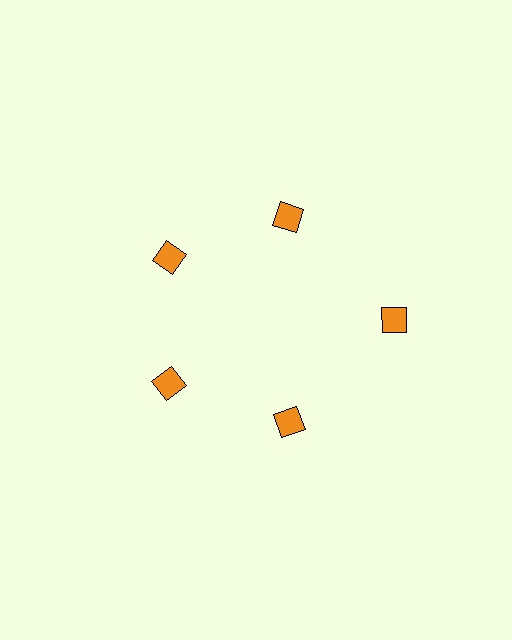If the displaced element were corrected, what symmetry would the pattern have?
It would have 5-fold rotational symmetry — the pattern would map onto itself every 72 degrees.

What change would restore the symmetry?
The symmetry would be restored by moving it inward, back onto the ring so that all 5 diamonds sit at equal angles and equal distance from the center.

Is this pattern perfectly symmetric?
No. The 5 orange diamonds are arranged in a ring, but one element near the 3 o'clock position is pushed outward from the center, breaking the 5-fold rotational symmetry.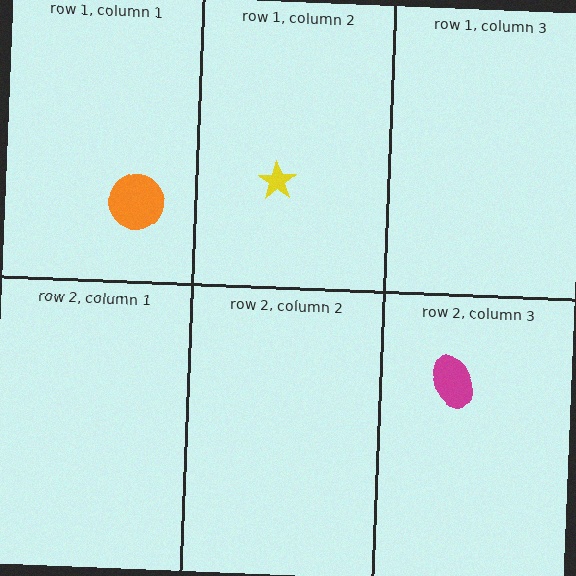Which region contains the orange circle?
The row 1, column 1 region.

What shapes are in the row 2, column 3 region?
The magenta ellipse.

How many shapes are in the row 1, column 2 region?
1.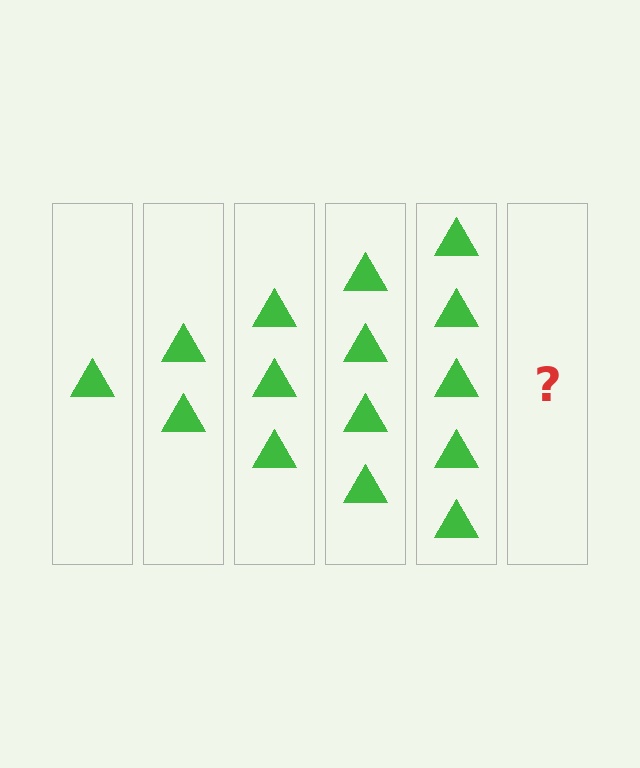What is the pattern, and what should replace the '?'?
The pattern is that each step adds one more triangle. The '?' should be 6 triangles.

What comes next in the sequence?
The next element should be 6 triangles.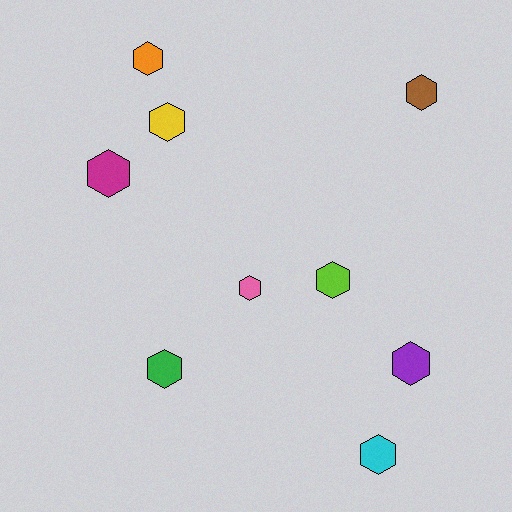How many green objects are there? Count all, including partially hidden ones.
There is 1 green object.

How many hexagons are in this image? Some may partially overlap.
There are 9 hexagons.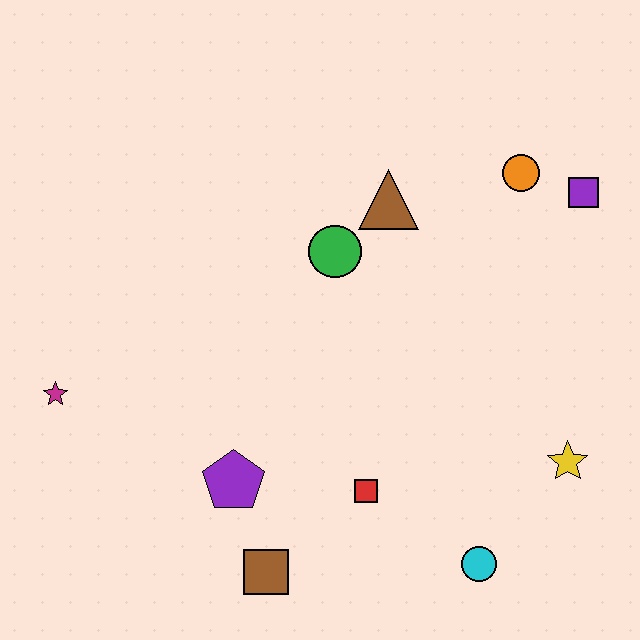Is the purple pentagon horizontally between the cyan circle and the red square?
No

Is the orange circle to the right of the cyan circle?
Yes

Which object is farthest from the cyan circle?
The magenta star is farthest from the cyan circle.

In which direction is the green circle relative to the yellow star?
The green circle is to the left of the yellow star.